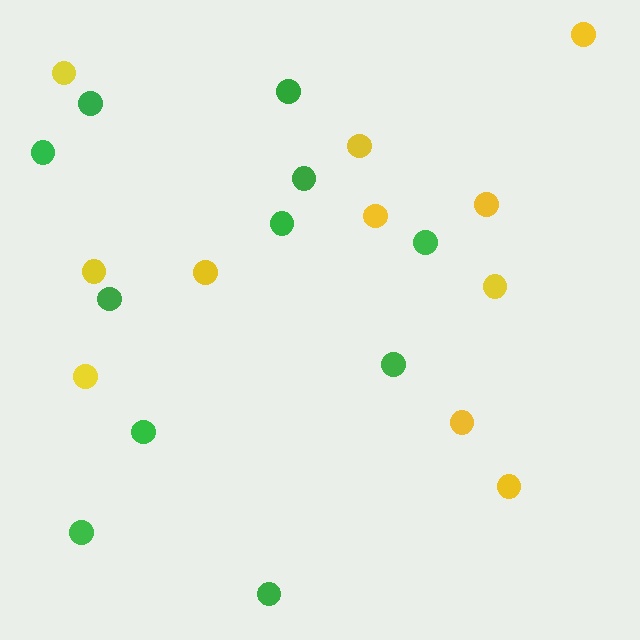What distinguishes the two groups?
There are 2 groups: one group of yellow circles (11) and one group of green circles (11).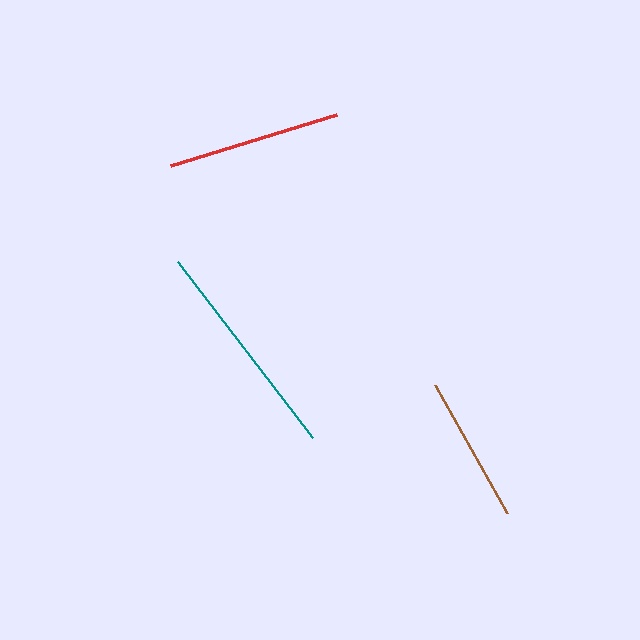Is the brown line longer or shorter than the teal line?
The teal line is longer than the brown line.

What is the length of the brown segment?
The brown segment is approximately 147 pixels long.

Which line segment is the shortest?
The brown line is the shortest at approximately 147 pixels.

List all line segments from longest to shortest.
From longest to shortest: teal, red, brown.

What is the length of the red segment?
The red segment is approximately 173 pixels long.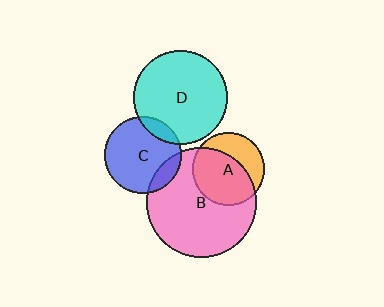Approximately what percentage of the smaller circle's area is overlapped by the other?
Approximately 10%.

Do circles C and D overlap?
Yes.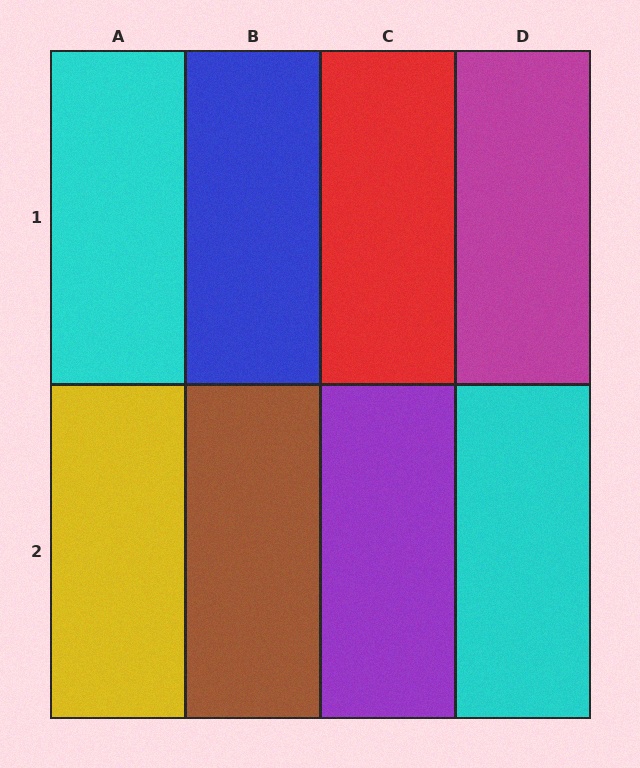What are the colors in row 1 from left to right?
Cyan, blue, red, magenta.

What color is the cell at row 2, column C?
Purple.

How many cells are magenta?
1 cell is magenta.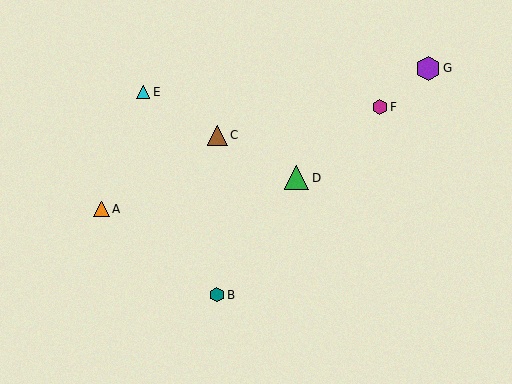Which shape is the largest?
The green triangle (labeled D) is the largest.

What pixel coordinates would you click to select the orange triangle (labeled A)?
Click at (102, 209) to select the orange triangle A.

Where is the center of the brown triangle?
The center of the brown triangle is at (217, 135).